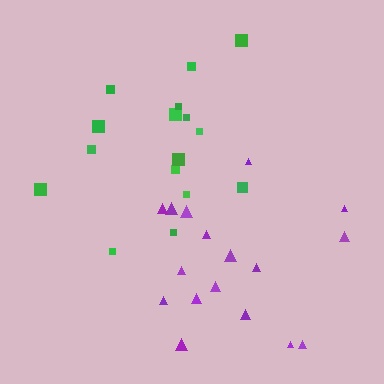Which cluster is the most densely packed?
Purple.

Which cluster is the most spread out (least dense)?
Green.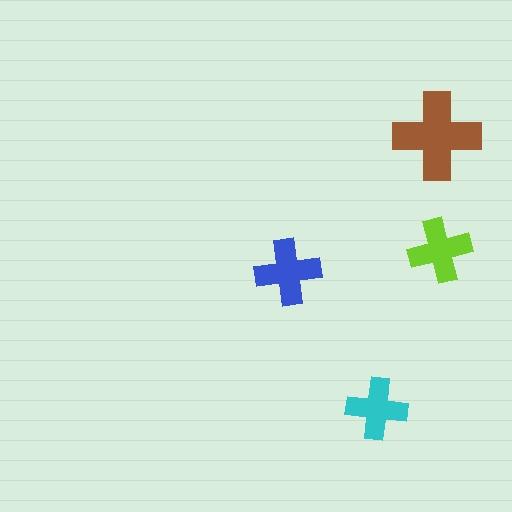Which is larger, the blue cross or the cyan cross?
The blue one.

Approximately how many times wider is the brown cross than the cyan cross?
About 1.5 times wider.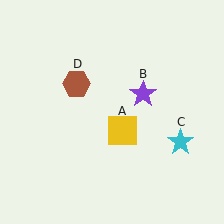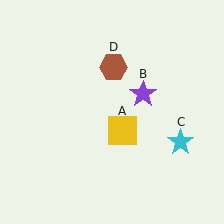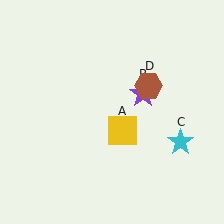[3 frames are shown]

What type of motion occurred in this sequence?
The brown hexagon (object D) rotated clockwise around the center of the scene.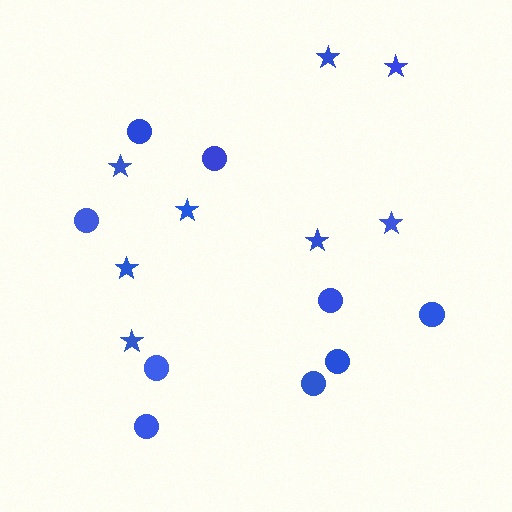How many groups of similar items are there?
There are 2 groups: one group of stars (8) and one group of circles (9).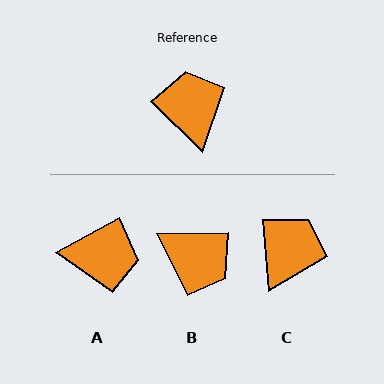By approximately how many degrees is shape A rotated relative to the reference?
Approximately 106 degrees clockwise.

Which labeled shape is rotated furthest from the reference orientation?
B, about 134 degrees away.